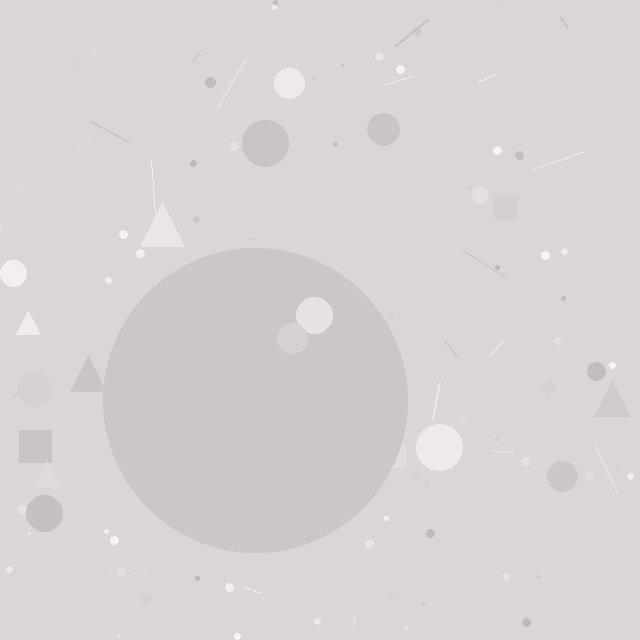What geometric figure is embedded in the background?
A circle is embedded in the background.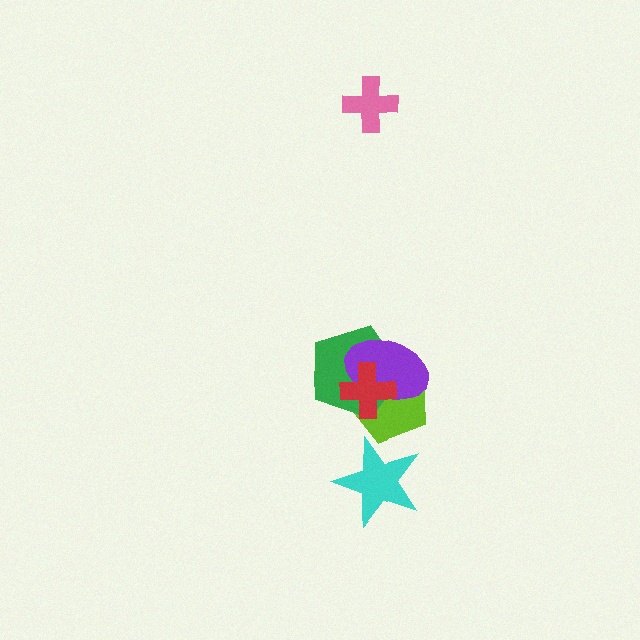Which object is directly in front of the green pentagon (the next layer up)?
The purple ellipse is directly in front of the green pentagon.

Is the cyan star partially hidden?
Yes, it is partially covered by another shape.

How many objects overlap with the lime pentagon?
4 objects overlap with the lime pentagon.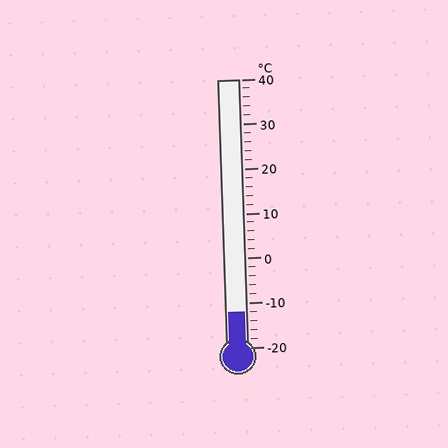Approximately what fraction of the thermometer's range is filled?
The thermometer is filled to approximately 15% of its range.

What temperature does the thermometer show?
The thermometer shows approximately -12°C.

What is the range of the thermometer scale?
The thermometer scale ranges from -20°C to 40°C.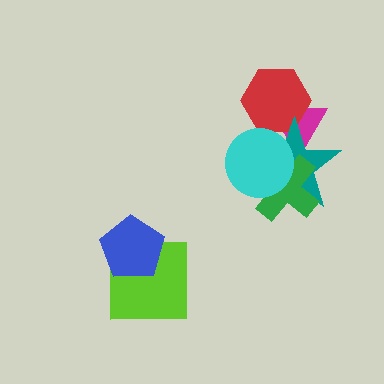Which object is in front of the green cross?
The cyan circle is in front of the green cross.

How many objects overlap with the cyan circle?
3 objects overlap with the cyan circle.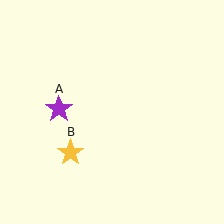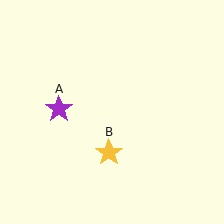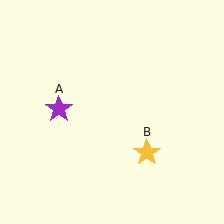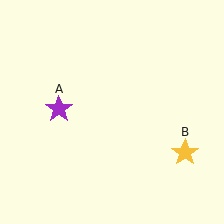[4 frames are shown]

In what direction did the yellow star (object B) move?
The yellow star (object B) moved right.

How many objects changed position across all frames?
1 object changed position: yellow star (object B).